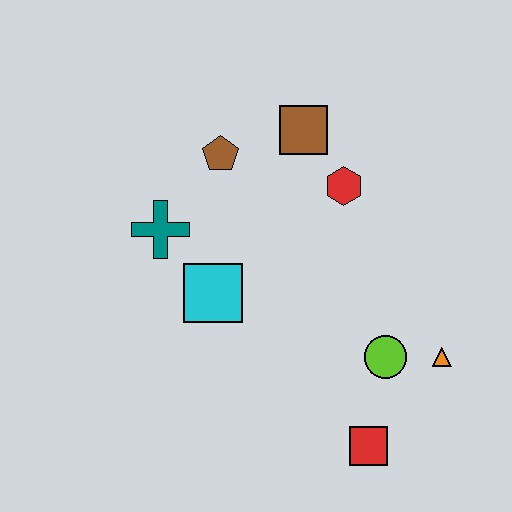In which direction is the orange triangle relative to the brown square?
The orange triangle is below the brown square.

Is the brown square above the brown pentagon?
Yes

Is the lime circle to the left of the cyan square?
No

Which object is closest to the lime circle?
The orange triangle is closest to the lime circle.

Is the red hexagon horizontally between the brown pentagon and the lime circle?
Yes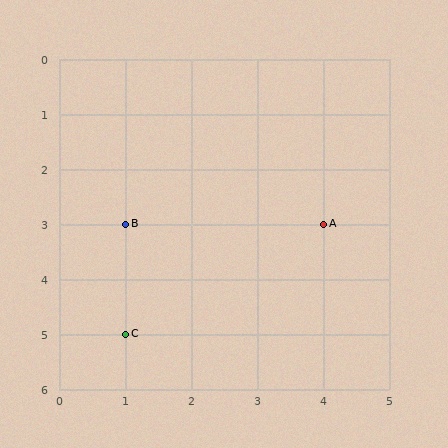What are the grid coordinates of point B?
Point B is at grid coordinates (1, 3).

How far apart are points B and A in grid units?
Points B and A are 3 columns apart.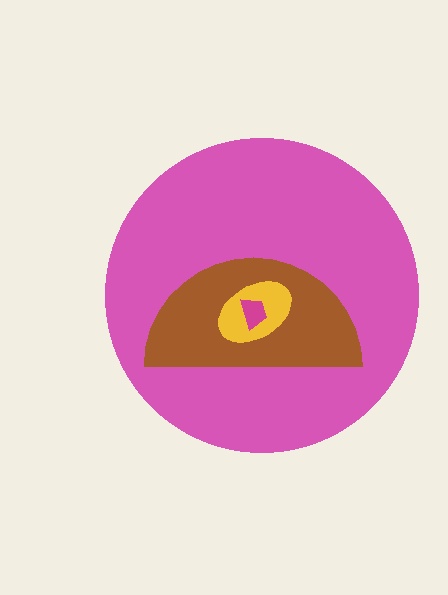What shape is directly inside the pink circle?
The brown semicircle.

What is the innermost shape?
The magenta trapezoid.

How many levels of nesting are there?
4.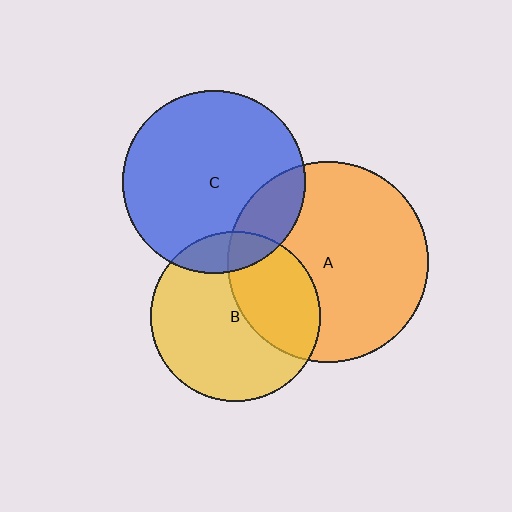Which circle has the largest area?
Circle A (orange).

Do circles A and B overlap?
Yes.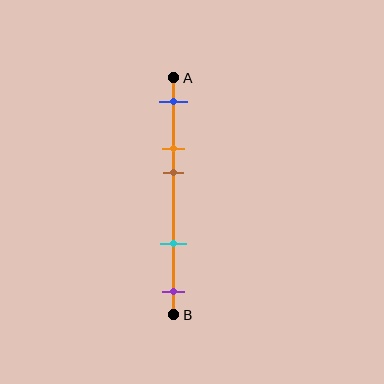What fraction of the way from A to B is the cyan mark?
The cyan mark is approximately 70% (0.7) of the way from A to B.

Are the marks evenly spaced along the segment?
No, the marks are not evenly spaced.